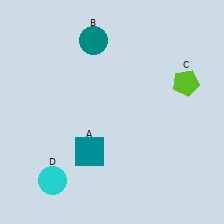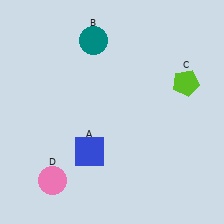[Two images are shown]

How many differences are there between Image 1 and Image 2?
There are 2 differences between the two images.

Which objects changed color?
A changed from teal to blue. D changed from cyan to pink.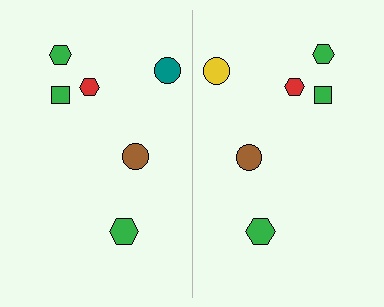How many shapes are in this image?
There are 12 shapes in this image.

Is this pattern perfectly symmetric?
No, the pattern is not perfectly symmetric. The yellow circle on the right side breaks the symmetry — its mirror counterpart is teal.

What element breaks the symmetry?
The yellow circle on the right side breaks the symmetry — its mirror counterpart is teal.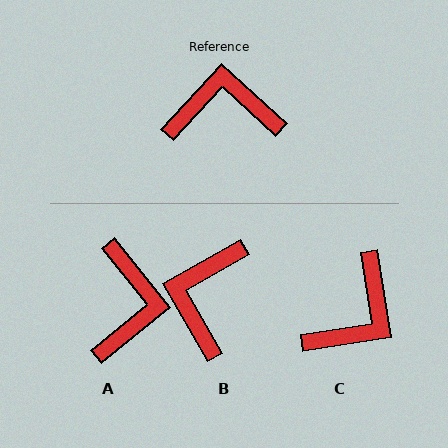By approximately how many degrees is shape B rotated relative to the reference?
Approximately 72 degrees counter-clockwise.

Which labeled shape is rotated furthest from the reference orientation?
C, about 129 degrees away.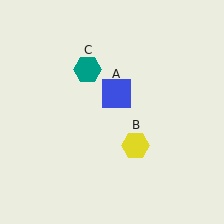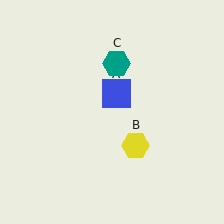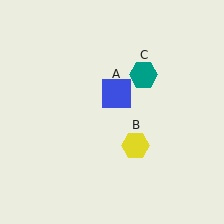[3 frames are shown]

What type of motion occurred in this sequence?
The teal hexagon (object C) rotated clockwise around the center of the scene.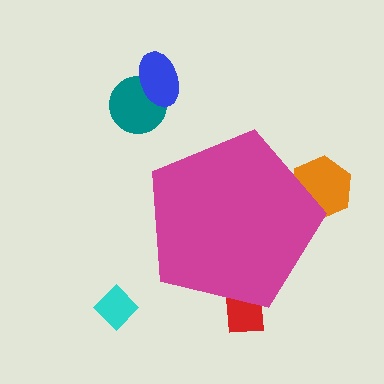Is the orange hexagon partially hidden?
Yes, the orange hexagon is partially hidden behind the magenta pentagon.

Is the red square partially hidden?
Yes, the red square is partially hidden behind the magenta pentagon.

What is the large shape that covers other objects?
A magenta pentagon.